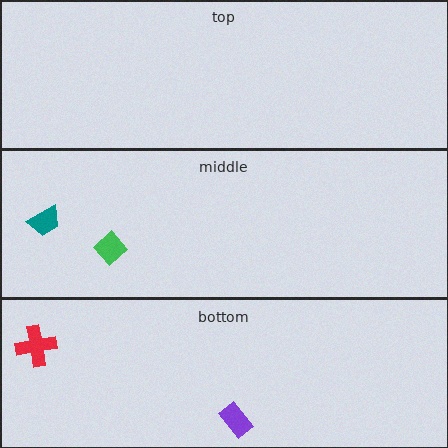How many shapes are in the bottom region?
2.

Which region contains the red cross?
The bottom region.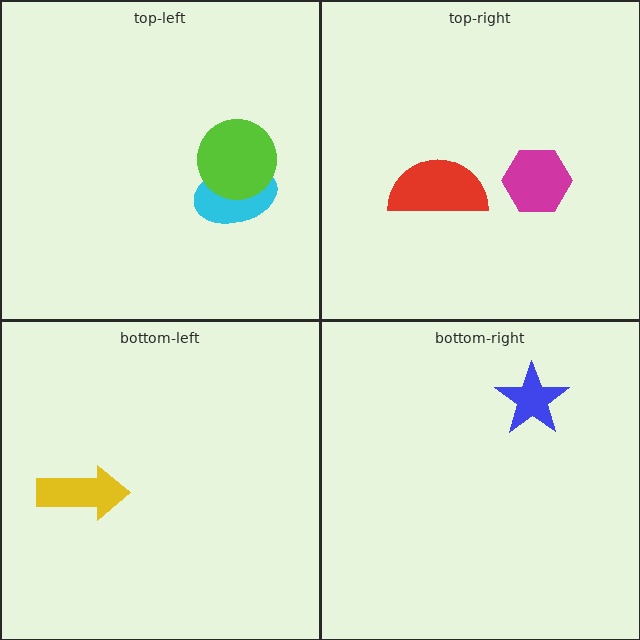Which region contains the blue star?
The bottom-right region.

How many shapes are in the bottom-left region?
1.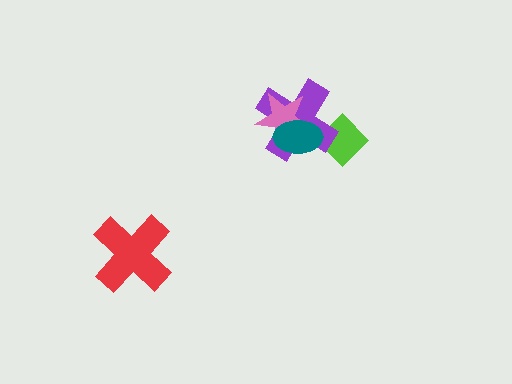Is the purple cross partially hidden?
Yes, it is partially covered by another shape.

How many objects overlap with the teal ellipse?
3 objects overlap with the teal ellipse.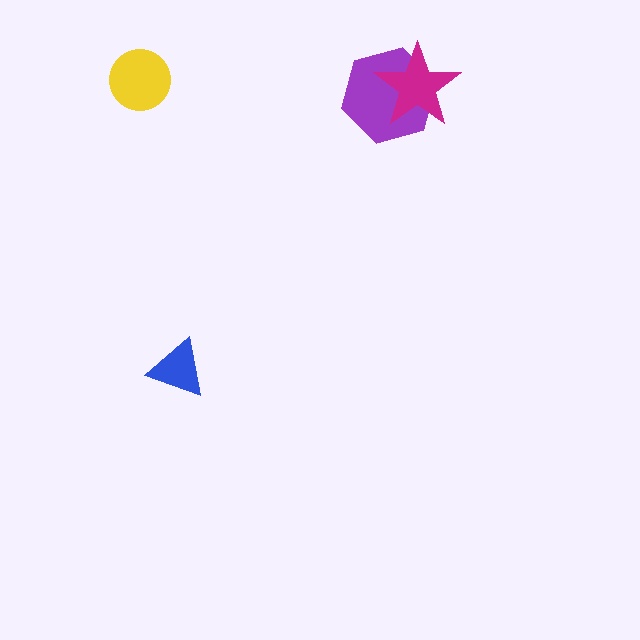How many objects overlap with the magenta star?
1 object overlaps with the magenta star.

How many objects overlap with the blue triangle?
0 objects overlap with the blue triangle.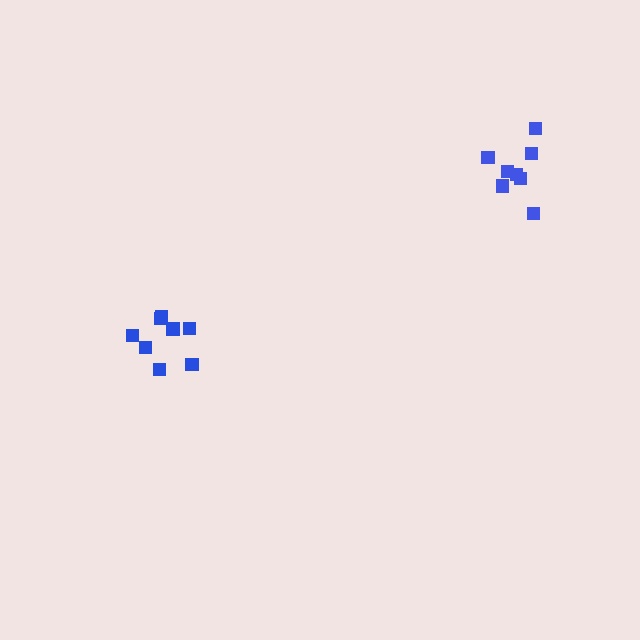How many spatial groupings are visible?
There are 2 spatial groupings.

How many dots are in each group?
Group 1: 8 dots, Group 2: 8 dots (16 total).